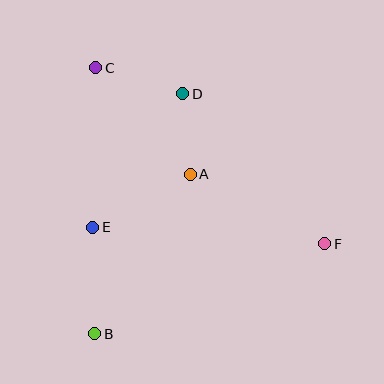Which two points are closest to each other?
Points A and D are closest to each other.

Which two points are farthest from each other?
Points C and F are farthest from each other.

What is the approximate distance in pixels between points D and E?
The distance between D and E is approximately 161 pixels.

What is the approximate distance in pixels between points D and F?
The distance between D and F is approximately 207 pixels.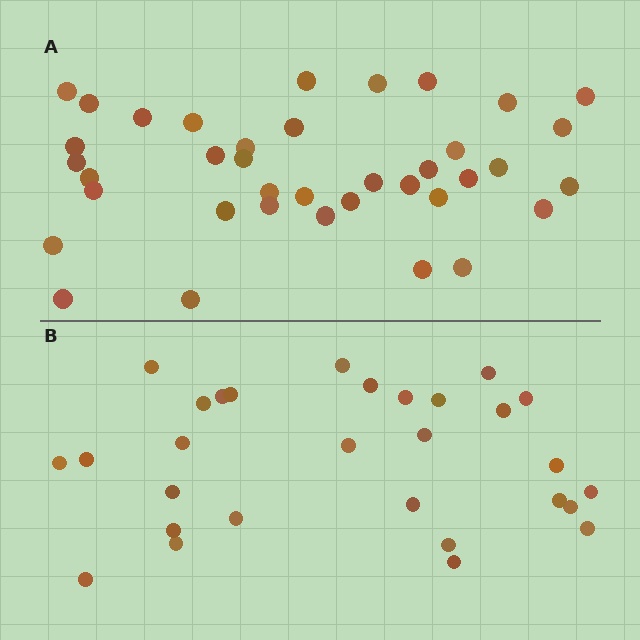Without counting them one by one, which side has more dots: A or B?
Region A (the top region) has more dots.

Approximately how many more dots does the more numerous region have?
Region A has roughly 8 or so more dots than region B.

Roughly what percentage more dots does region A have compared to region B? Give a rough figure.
About 30% more.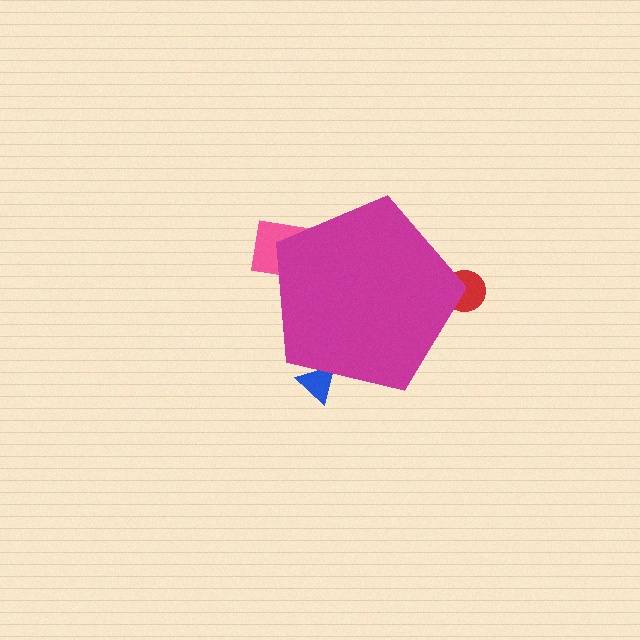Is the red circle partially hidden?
Yes, the red circle is partially hidden behind the magenta pentagon.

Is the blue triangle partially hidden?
Yes, the blue triangle is partially hidden behind the magenta pentagon.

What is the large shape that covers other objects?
A magenta pentagon.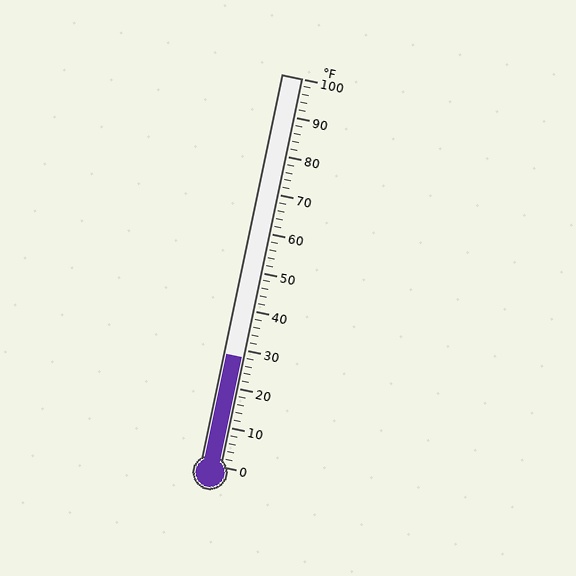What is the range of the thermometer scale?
The thermometer scale ranges from 0°F to 100°F.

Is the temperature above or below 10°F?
The temperature is above 10°F.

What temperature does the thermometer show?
The thermometer shows approximately 28°F.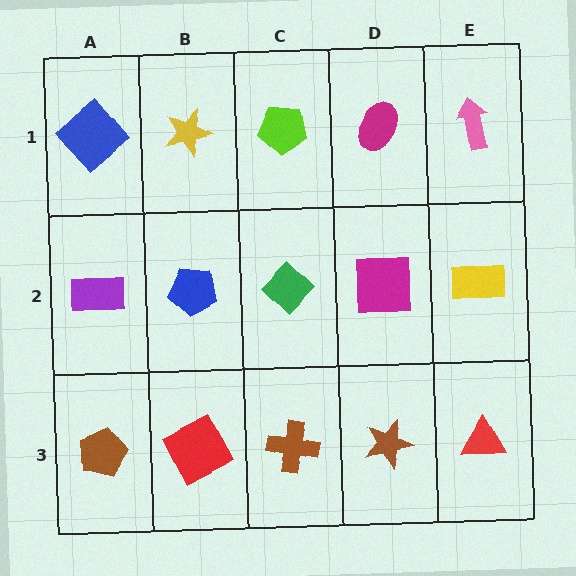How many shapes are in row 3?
5 shapes.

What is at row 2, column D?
A magenta square.